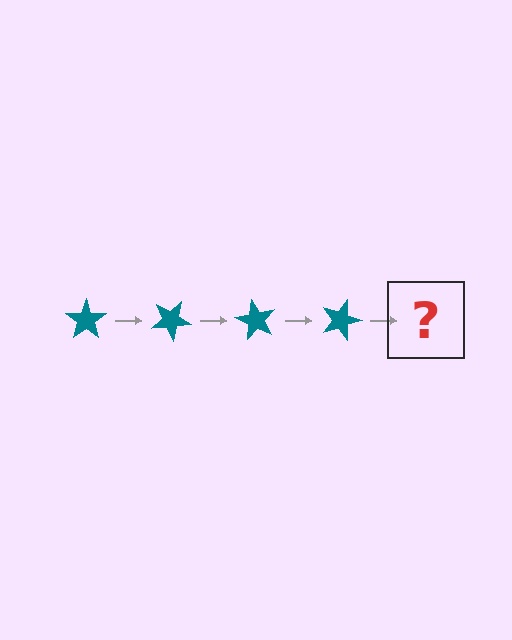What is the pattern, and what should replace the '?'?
The pattern is that the star rotates 30 degrees each step. The '?' should be a teal star rotated 120 degrees.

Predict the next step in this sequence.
The next step is a teal star rotated 120 degrees.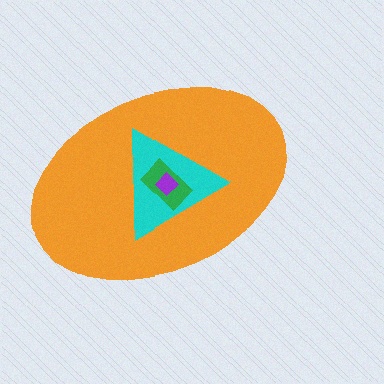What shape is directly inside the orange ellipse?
The cyan triangle.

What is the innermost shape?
The purple diamond.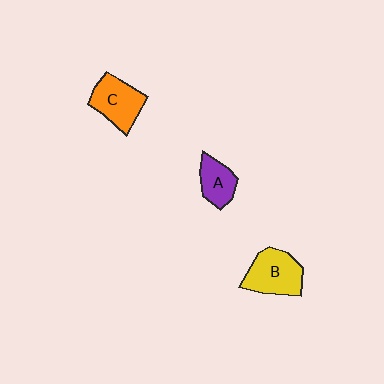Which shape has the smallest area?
Shape A (purple).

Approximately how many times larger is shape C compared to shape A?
Approximately 1.4 times.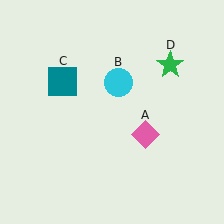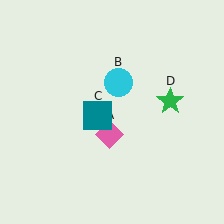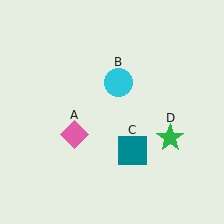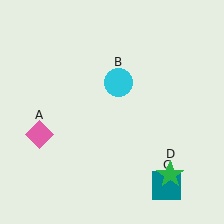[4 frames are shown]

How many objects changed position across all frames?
3 objects changed position: pink diamond (object A), teal square (object C), green star (object D).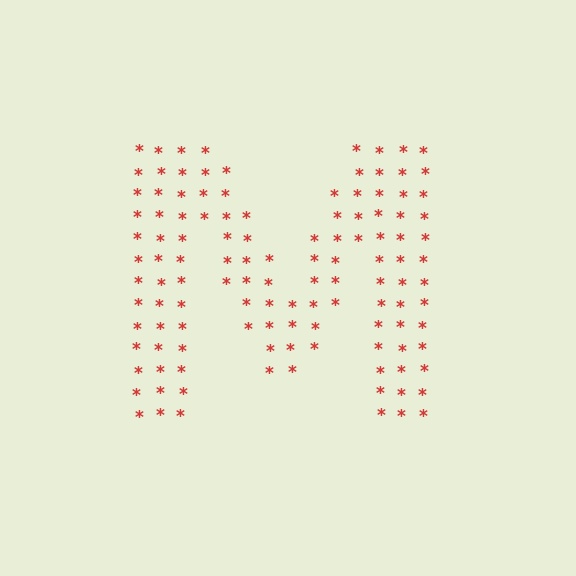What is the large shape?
The large shape is the letter M.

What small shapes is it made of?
It is made of small asterisks.